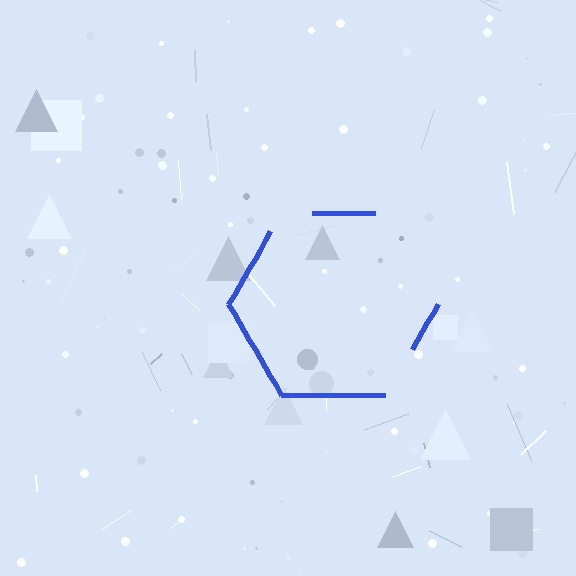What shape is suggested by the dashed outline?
The dashed outline suggests a hexagon.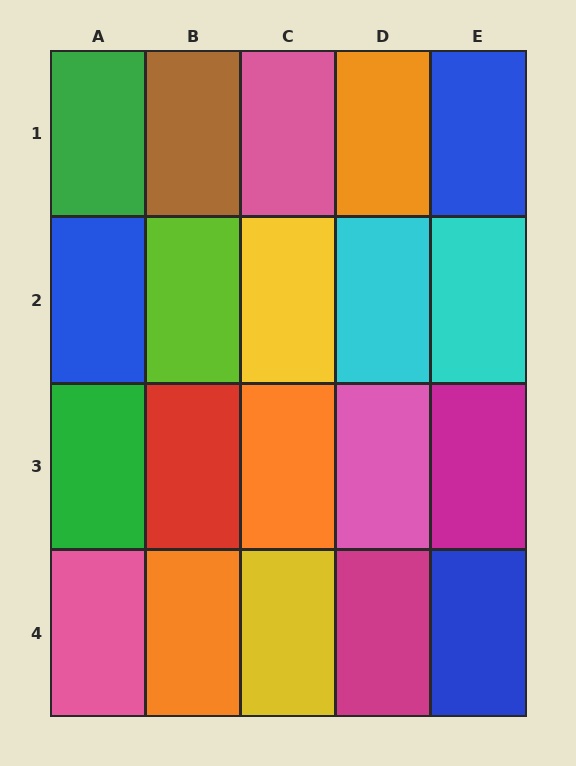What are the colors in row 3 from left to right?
Green, red, orange, pink, magenta.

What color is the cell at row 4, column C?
Yellow.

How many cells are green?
2 cells are green.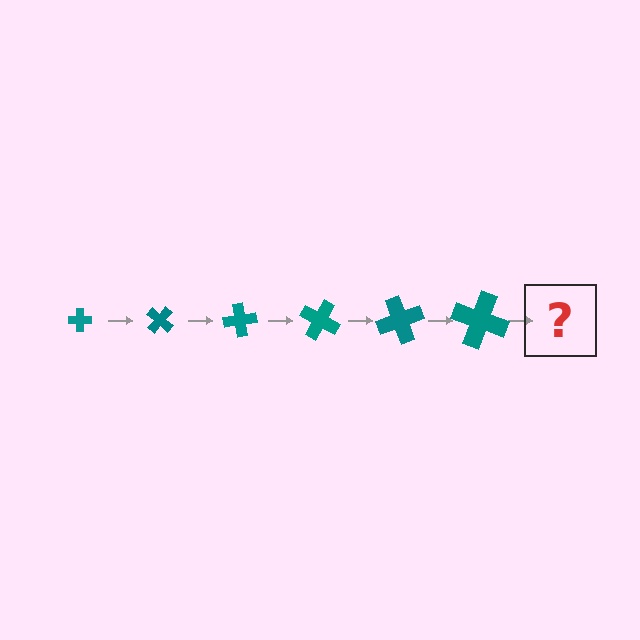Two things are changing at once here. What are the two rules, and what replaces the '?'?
The two rules are that the cross grows larger each step and it rotates 40 degrees each step. The '?' should be a cross, larger than the previous one and rotated 240 degrees from the start.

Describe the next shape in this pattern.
It should be a cross, larger than the previous one and rotated 240 degrees from the start.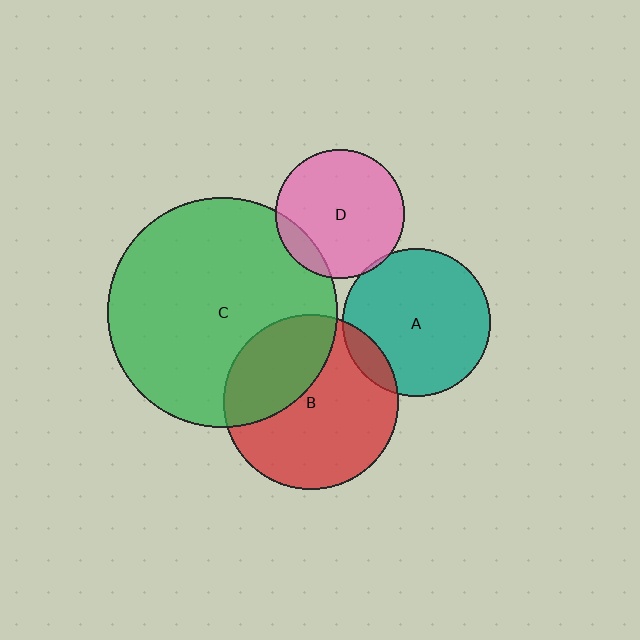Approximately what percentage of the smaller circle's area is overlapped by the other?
Approximately 35%.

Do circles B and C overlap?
Yes.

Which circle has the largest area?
Circle C (green).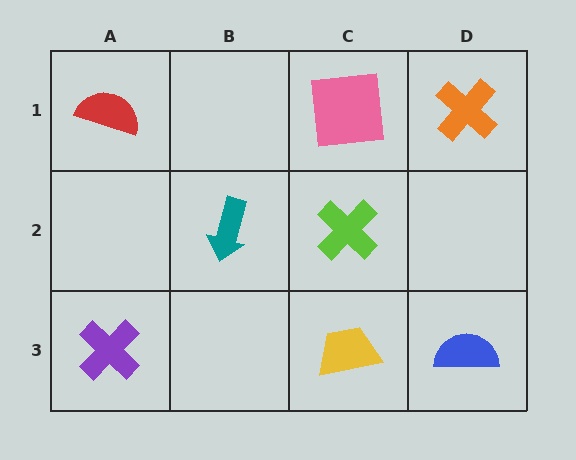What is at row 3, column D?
A blue semicircle.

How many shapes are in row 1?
3 shapes.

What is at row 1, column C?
A pink square.